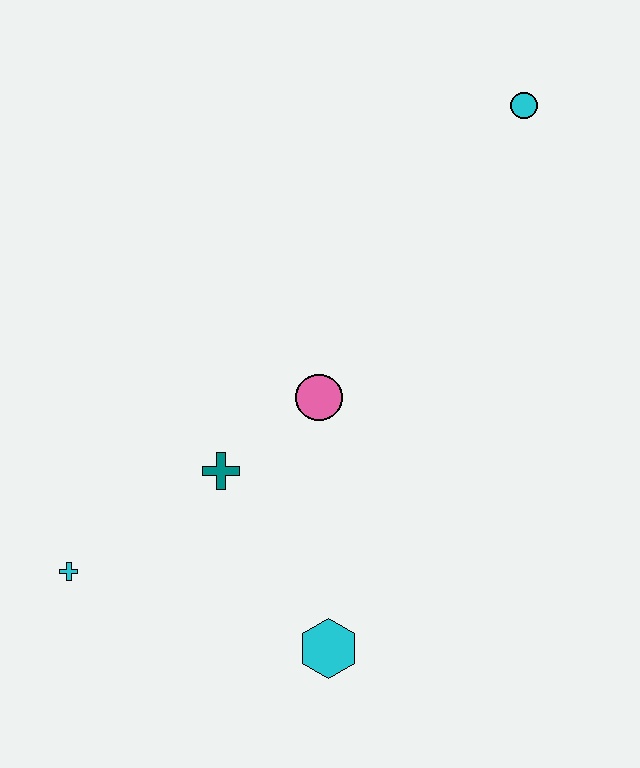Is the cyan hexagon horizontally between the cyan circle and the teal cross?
Yes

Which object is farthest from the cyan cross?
The cyan circle is farthest from the cyan cross.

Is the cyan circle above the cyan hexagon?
Yes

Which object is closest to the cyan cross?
The teal cross is closest to the cyan cross.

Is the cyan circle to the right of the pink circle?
Yes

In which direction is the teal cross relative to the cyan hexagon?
The teal cross is above the cyan hexagon.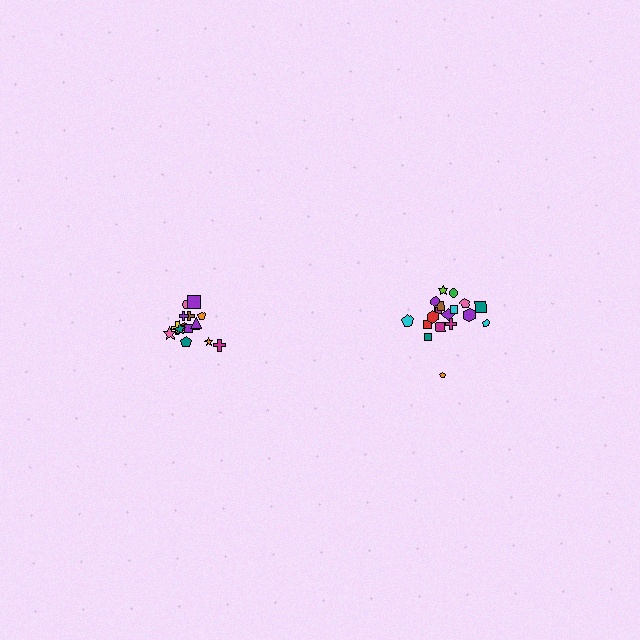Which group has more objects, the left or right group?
The right group.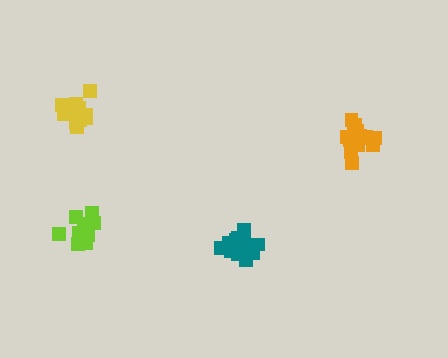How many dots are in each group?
Group 1: 14 dots, Group 2: 18 dots, Group 3: 17 dots, Group 4: 12 dots (61 total).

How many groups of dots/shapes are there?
There are 4 groups.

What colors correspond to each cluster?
The clusters are colored: lime, orange, teal, yellow.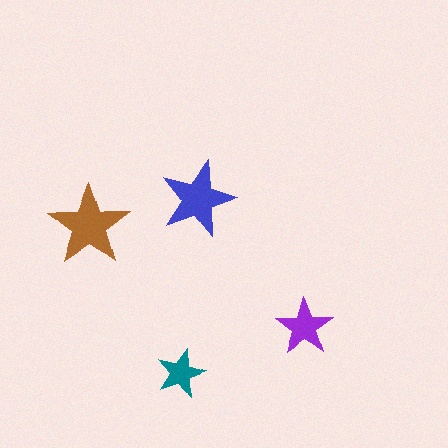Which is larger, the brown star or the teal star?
The brown one.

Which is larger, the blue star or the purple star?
The blue one.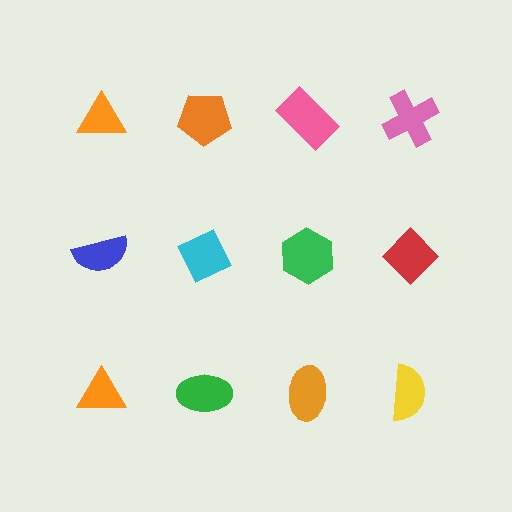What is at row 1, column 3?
A pink rectangle.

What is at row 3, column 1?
An orange triangle.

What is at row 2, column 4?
A red diamond.